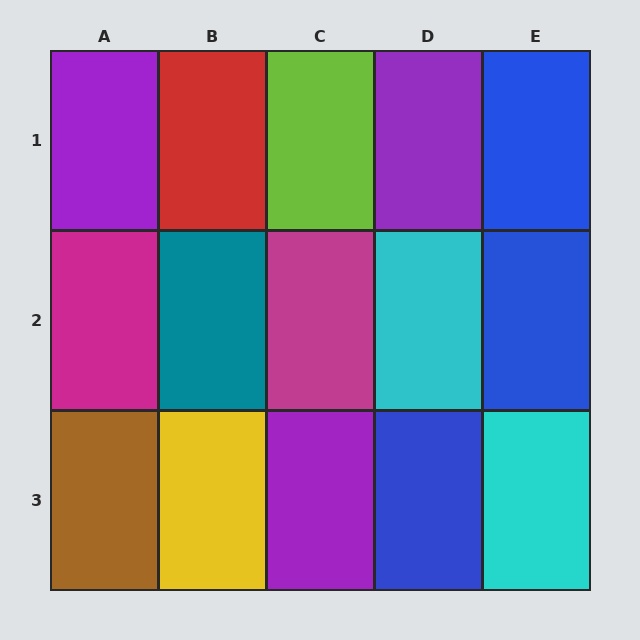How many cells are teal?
1 cell is teal.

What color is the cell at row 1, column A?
Purple.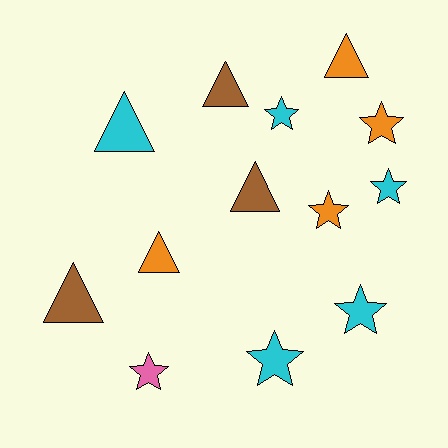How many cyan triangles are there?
There is 1 cyan triangle.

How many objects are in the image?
There are 13 objects.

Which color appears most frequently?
Cyan, with 5 objects.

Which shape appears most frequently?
Star, with 7 objects.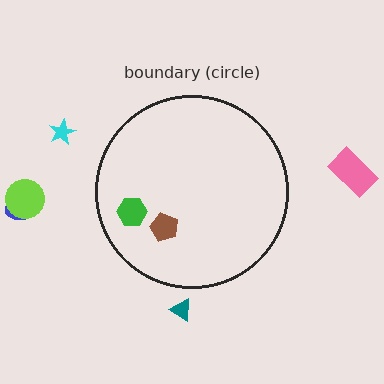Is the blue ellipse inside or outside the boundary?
Outside.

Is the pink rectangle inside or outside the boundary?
Outside.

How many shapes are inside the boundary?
2 inside, 5 outside.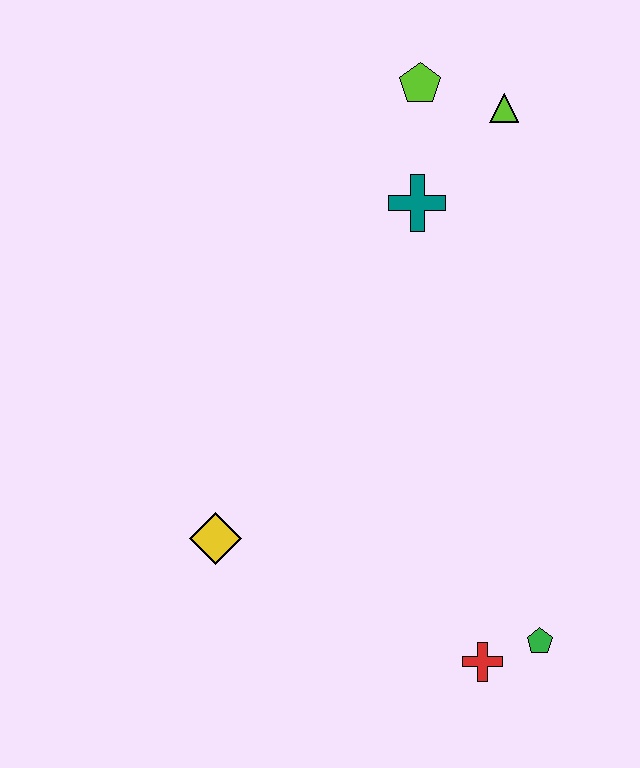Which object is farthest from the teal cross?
The red cross is farthest from the teal cross.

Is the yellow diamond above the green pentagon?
Yes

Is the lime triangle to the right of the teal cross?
Yes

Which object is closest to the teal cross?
The lime pentagon is closest to the teal cross.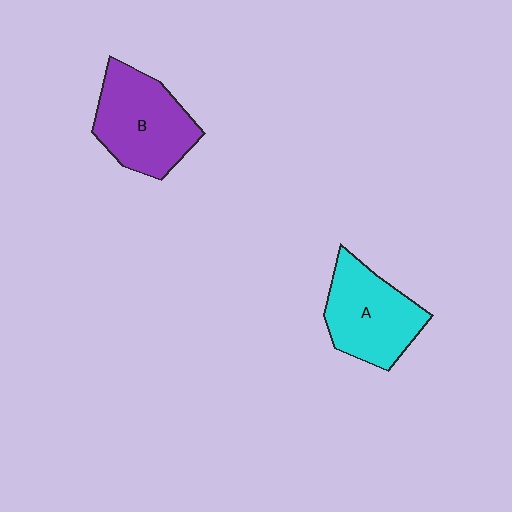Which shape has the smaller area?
Shape A (cyan).